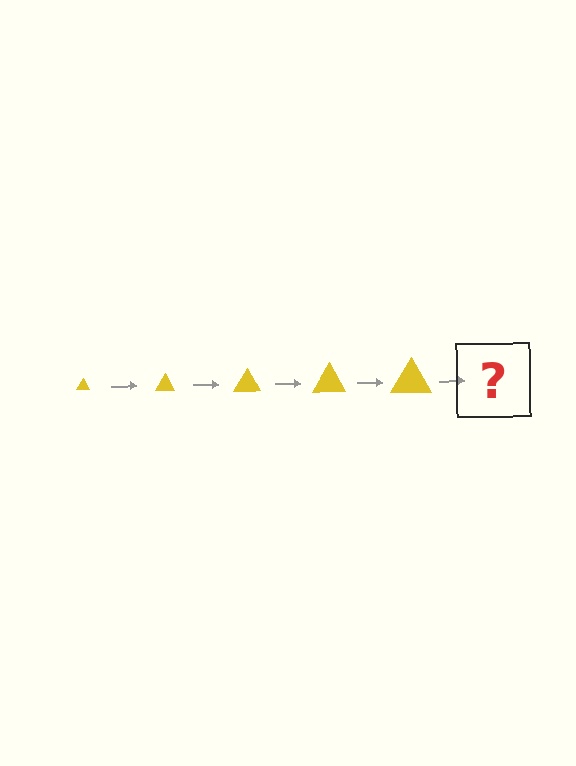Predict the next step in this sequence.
The next step is a yellow triangle, larger than the previous one.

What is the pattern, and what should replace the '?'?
The pattern is that the triangle gets progressively larger each step. The '?' should be a yellow triangle, larger than the previous one.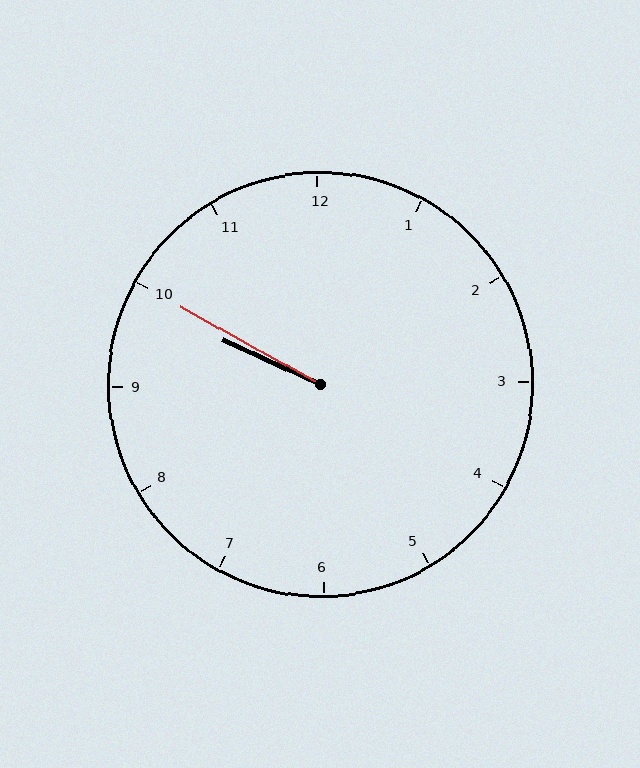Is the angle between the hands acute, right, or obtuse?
It is acute.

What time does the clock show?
9:50.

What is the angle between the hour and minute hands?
Approximately 5 degrees.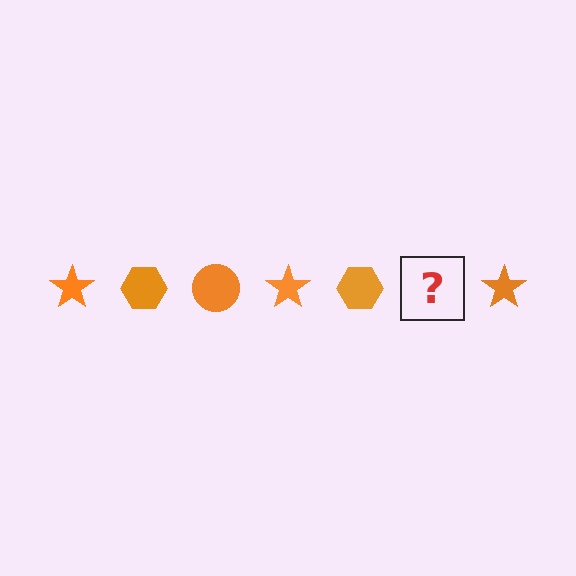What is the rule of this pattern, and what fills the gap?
The rule is that the pattern cycles through star, hexagon, circle shapes in orange. The gap should be filled with an orange circle.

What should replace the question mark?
The question mark should be replaced with an orange circle.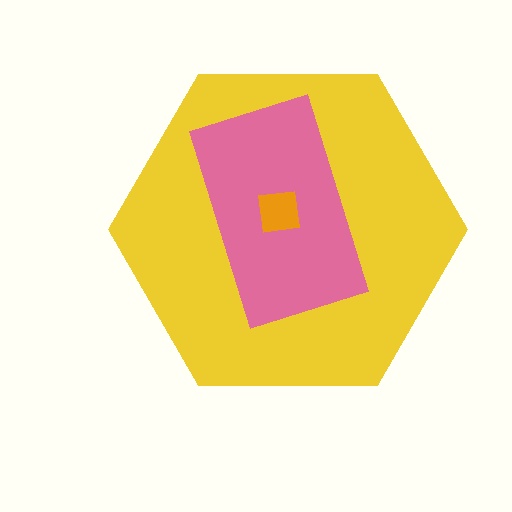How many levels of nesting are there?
3.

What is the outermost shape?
The yellow hexagon.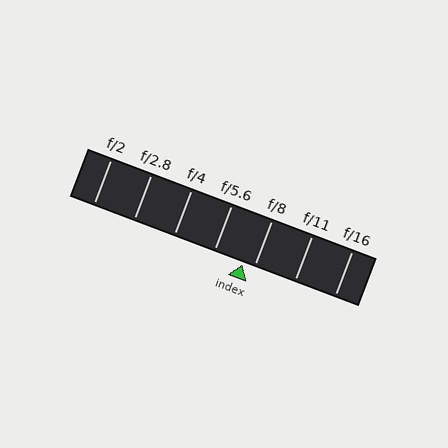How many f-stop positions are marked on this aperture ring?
There are 7 f-stop positions marked.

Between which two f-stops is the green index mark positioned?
The index mark is between f/5.6 and f/8.